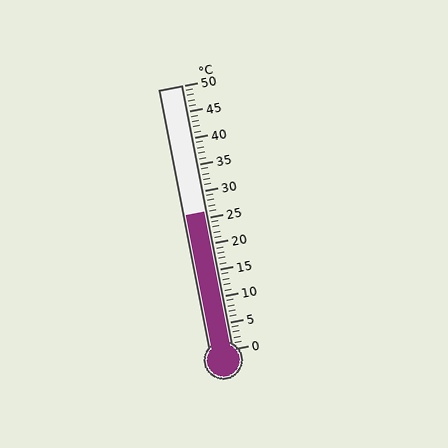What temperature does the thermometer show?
The thermometer shows approximately 26°C.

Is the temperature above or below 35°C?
The temperature is below 35°C.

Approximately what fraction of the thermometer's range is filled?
The thermometer is filled to approximately 50% of its range.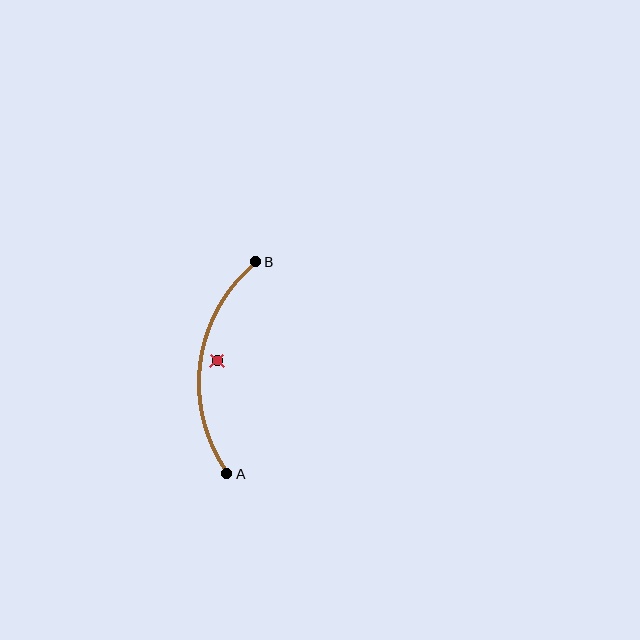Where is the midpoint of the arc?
The arc midpoint is the point on the curve farthest from the straight line joining A and B. It sits to the left of that line.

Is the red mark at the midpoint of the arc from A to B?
No — the red mark does not lie on the arc at all. It sits slightly inside the curve.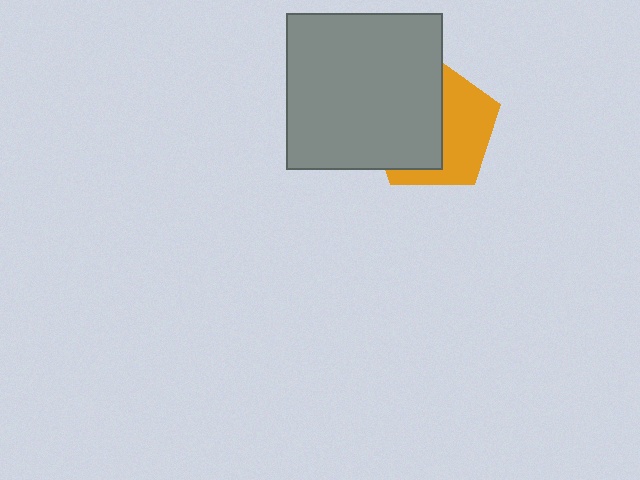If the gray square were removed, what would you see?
You would see the complete orange pentagon.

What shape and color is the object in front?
The object in front is a gray square.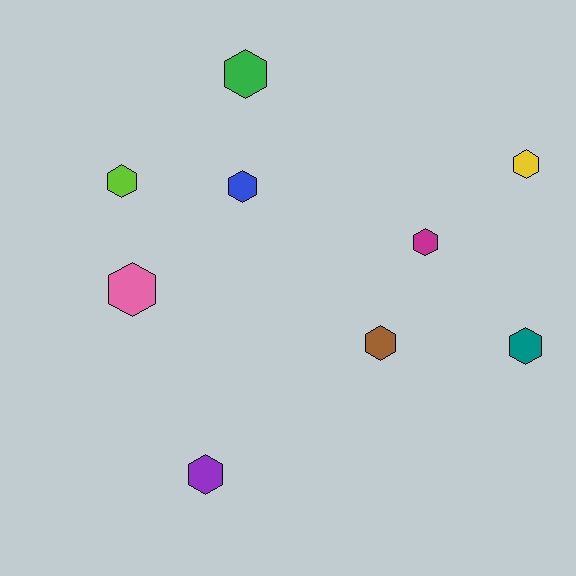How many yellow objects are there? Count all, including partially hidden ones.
There is 1 yellow object.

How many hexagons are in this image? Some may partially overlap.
There are 9 hexagons.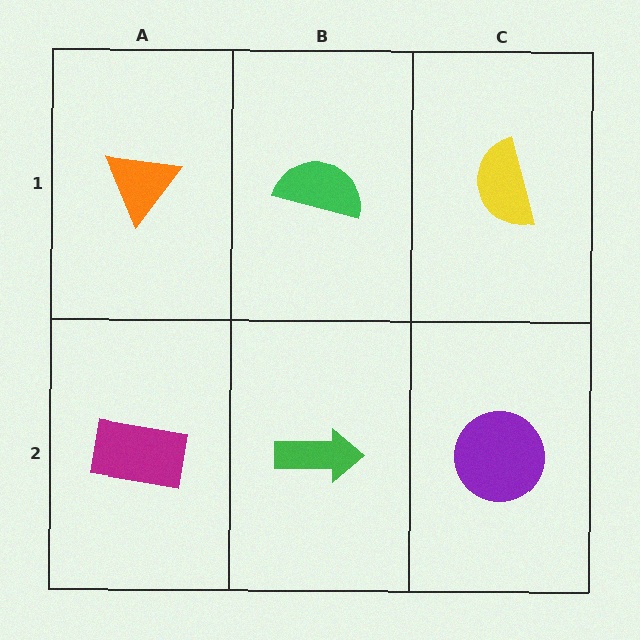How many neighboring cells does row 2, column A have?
2.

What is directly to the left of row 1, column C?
A green semicircle.